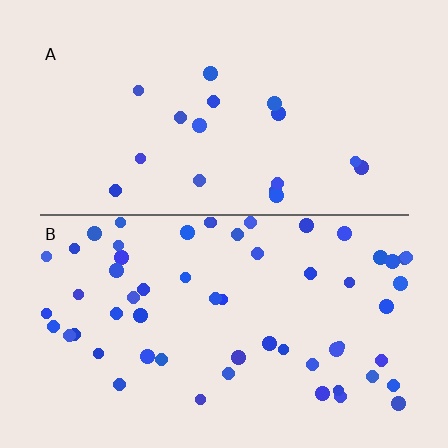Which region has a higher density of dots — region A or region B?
B (the bottom).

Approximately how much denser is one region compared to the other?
Approximately 3.2× — region B over region A.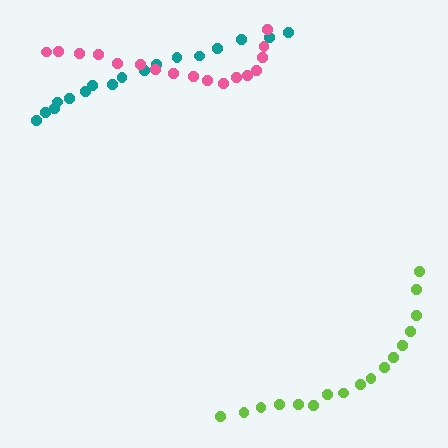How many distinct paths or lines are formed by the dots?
There are 3 distinct paths.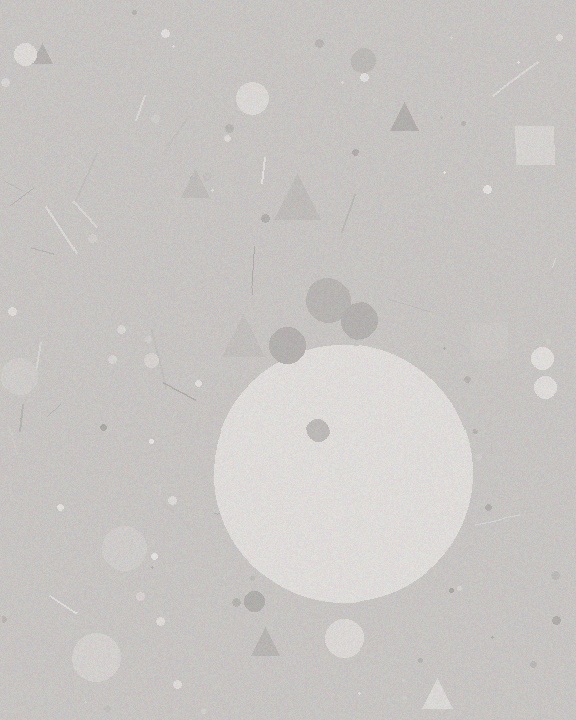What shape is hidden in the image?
A circle is hidden in the image.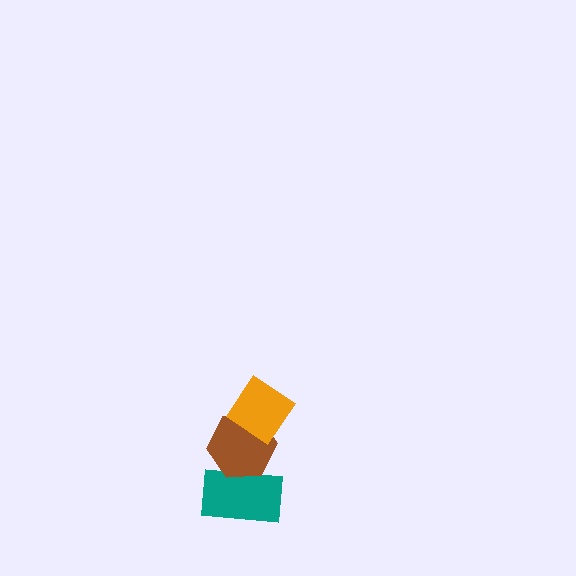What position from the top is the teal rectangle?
The teal rectangle is 3rd from the top.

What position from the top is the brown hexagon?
The brown hexagon is 2nd from the top.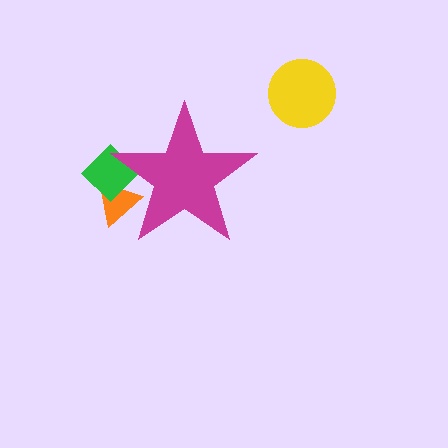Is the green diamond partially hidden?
Yes, the green diamond is partially hidden behind the magenta star.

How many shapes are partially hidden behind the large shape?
2 shapes are partially hidden.